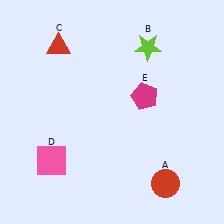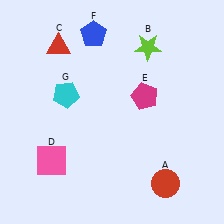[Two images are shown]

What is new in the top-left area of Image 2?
A cyan pentagon (G) was added in the top-left area of Image 2.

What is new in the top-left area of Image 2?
A blue pentagon (F) was added in the top-left area of Image 2.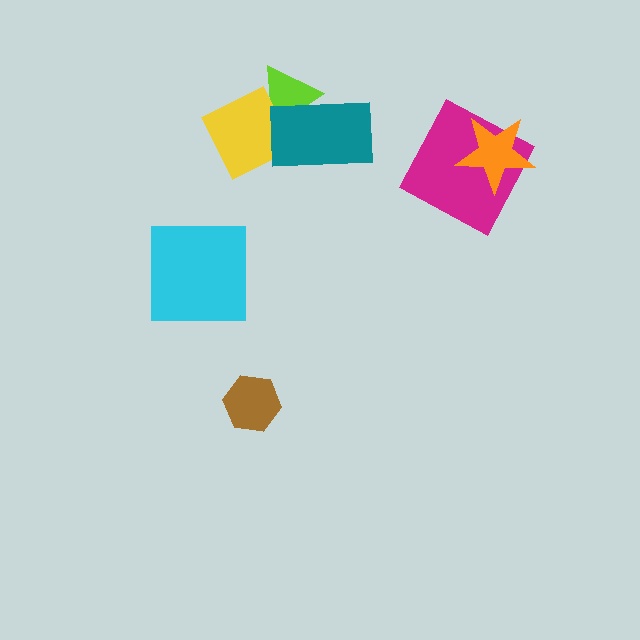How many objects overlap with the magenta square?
1 object overlaps with the magenta square.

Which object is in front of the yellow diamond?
The teal rectangle is in front of the yellow diamond.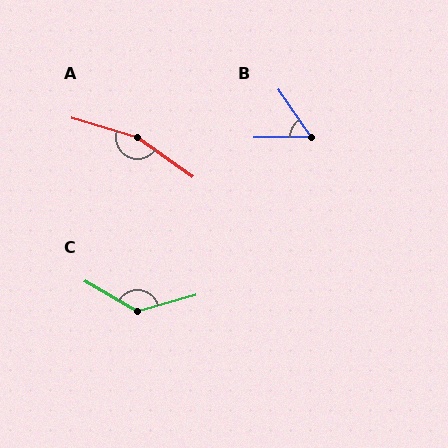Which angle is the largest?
A, at approximately 161 degrees.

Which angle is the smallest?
B, at approximately 56 degrees.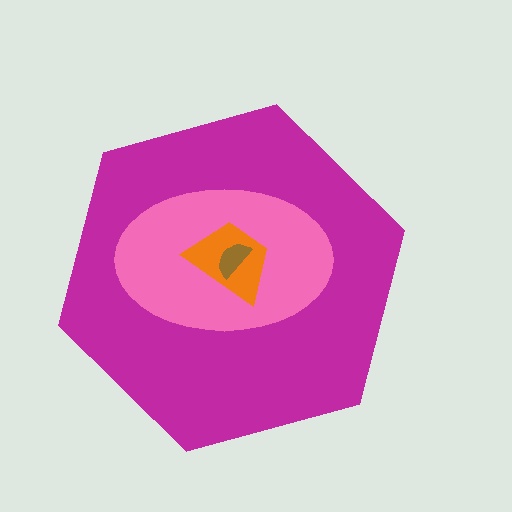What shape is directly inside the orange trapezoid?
The brown semicircle.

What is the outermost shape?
The magenta hexagon.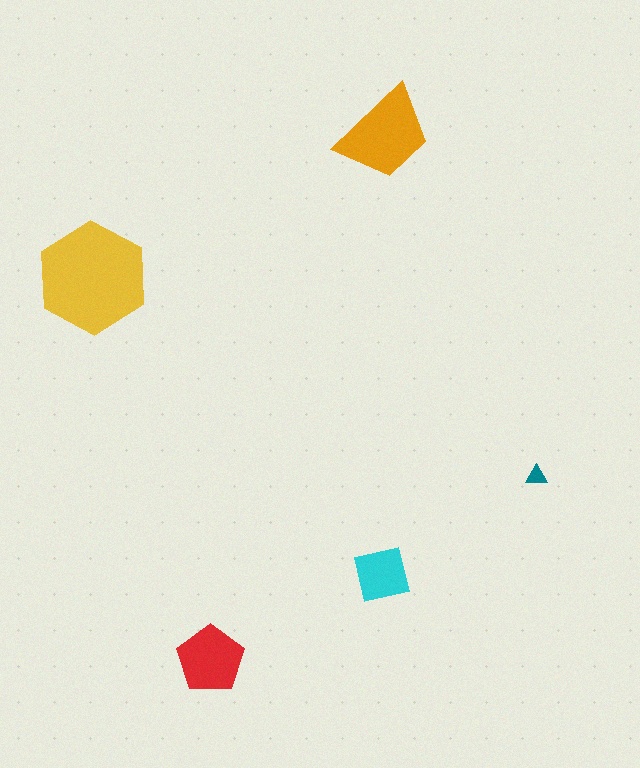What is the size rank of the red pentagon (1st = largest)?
3rd.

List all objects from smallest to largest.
The teal triangle, the cyan square, the red pentagon, the orange trapezoid, the yellow hexagon.